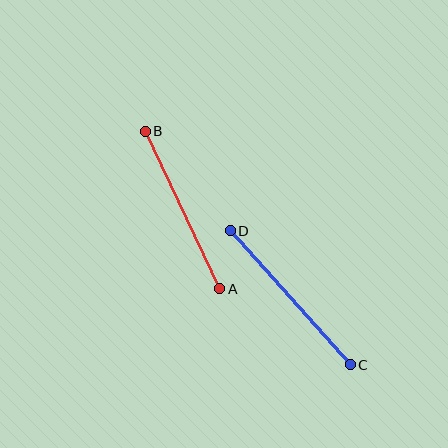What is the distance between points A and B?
The distance is approximately 174 pixels.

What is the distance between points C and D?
The distance is approximately 179 pixels.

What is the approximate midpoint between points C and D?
The midpoint is at approximately (290, 298) pixels.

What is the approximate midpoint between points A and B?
The midpoint is at approximately (183, 210) pixels.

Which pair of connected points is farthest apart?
Points C and D are farthest apart.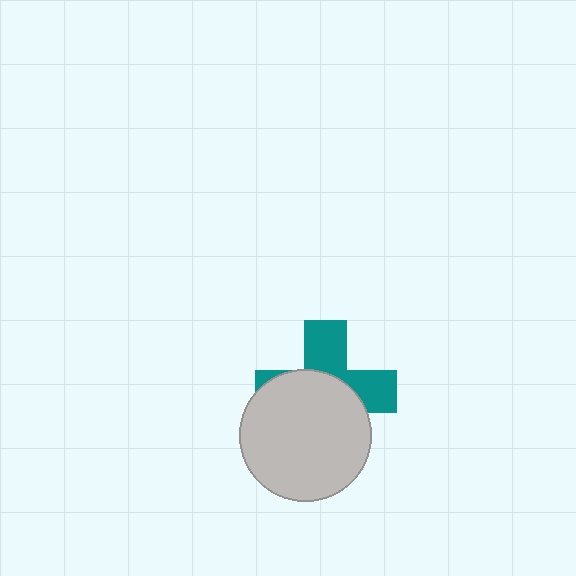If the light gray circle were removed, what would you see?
You would see the complete teal cross.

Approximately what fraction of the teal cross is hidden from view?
Roughly 57% of the teal cross is hidden behind the light gray circle.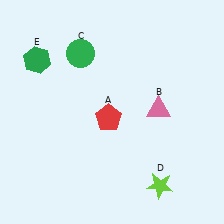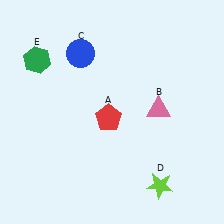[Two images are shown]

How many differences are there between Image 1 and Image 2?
There is 1 difference between the two images.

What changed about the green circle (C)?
In Image 1, C is green. In Image 2, it changed to blue.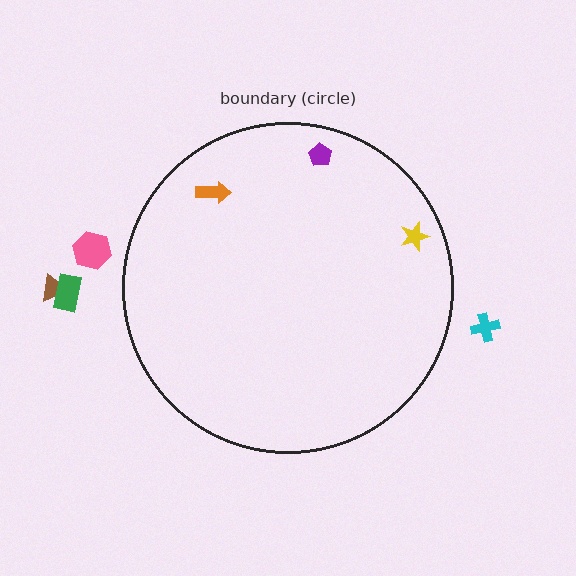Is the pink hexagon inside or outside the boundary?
Outside.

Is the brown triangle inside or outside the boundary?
Outside.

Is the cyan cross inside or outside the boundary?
Outside.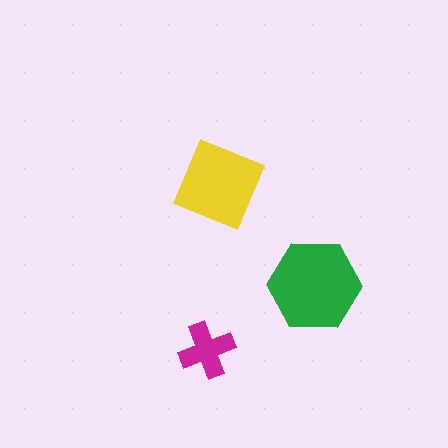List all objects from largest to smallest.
The green hexagon, the yellow square, the magenta cross.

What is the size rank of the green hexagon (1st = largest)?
1st.